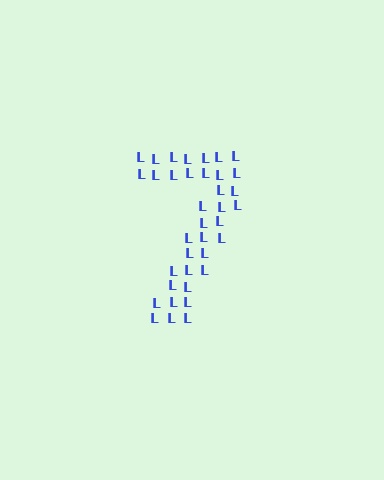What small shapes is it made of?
It is made of small letter L's.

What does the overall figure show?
The overall figure shows the digit 7.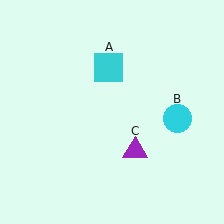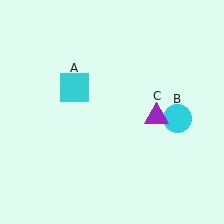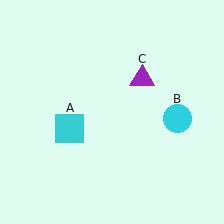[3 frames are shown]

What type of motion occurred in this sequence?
The cyan square (object A), purple triangle (object C) rotated counterclockwise around the center of the scene.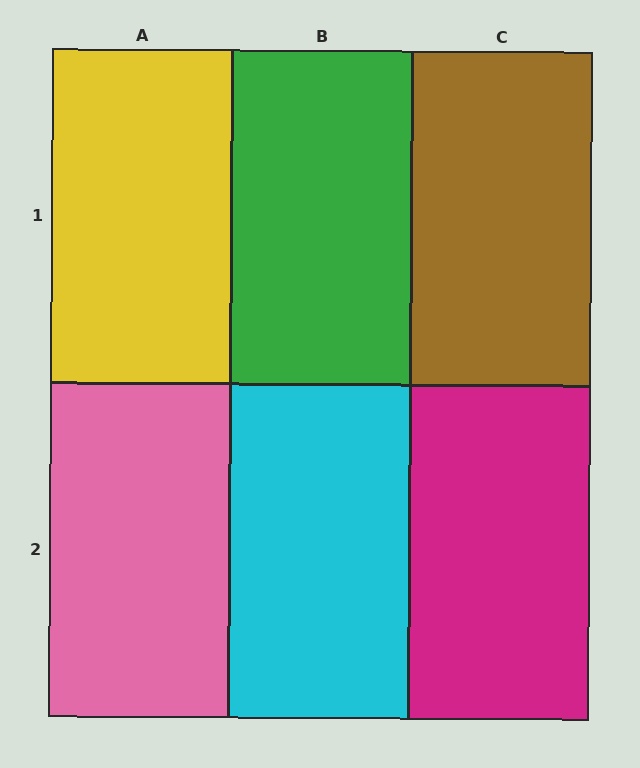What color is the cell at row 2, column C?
Magenta.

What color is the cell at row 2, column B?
Cyan.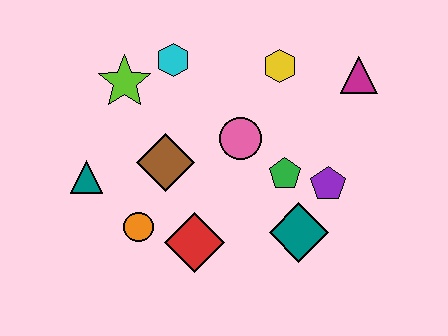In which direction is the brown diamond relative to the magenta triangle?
The brown diamond is to the left of the magenta triangle.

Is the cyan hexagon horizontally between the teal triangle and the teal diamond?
Yes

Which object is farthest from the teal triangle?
The magenta triangle is farthest from the teal triangle.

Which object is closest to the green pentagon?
The purple pentagon is closest to the green pentagon.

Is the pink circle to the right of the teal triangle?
Yes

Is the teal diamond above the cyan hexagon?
No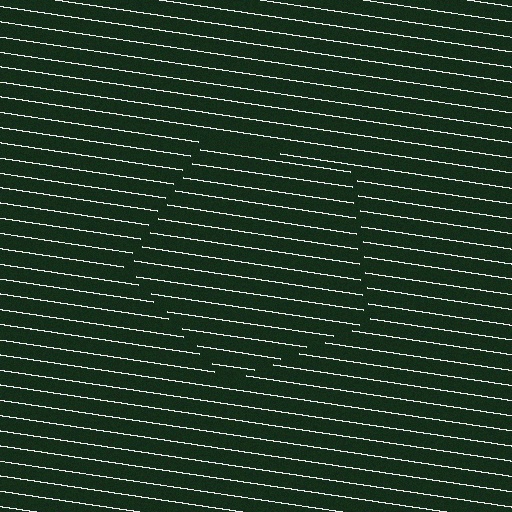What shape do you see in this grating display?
An illusory pentagon. The interior of the shape contains the same grating, shifted by half a period — the contour is defined by the phase discontinuity where line-ends from the inner and outer gratings abut.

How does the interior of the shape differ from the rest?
The interior of the shape contains the same grating, shifted by half a period — the contour is defined by the phase discontinuity where line-ends from the inner and outer gratings abut.